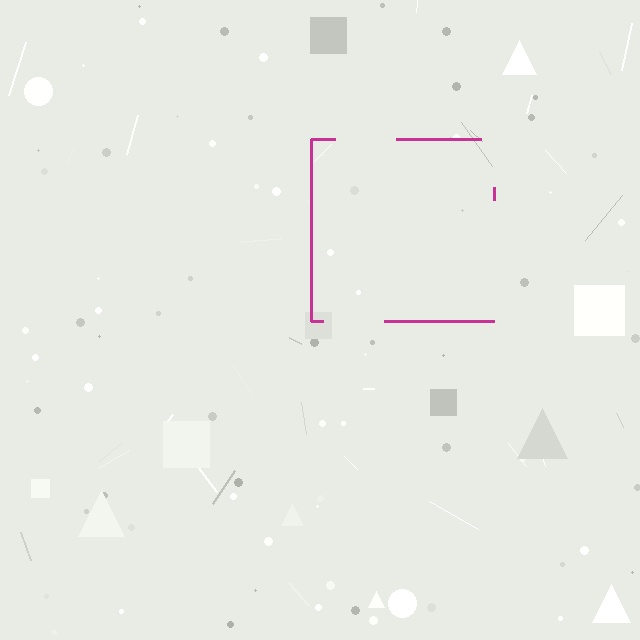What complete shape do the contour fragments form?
The contour fragments form a square.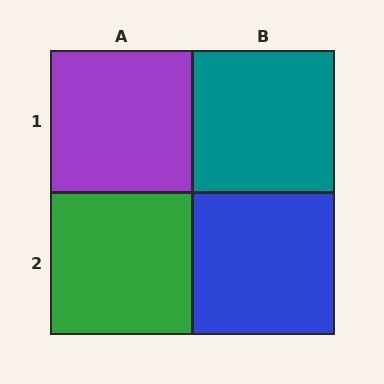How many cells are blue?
1 cell is blue.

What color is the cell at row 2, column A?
Green.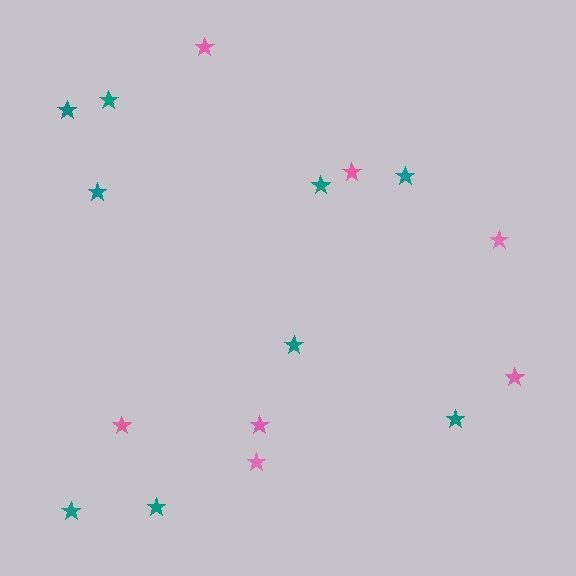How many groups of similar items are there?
There are 2 groups: one group of teal stars (9) and one group of pink stars (7).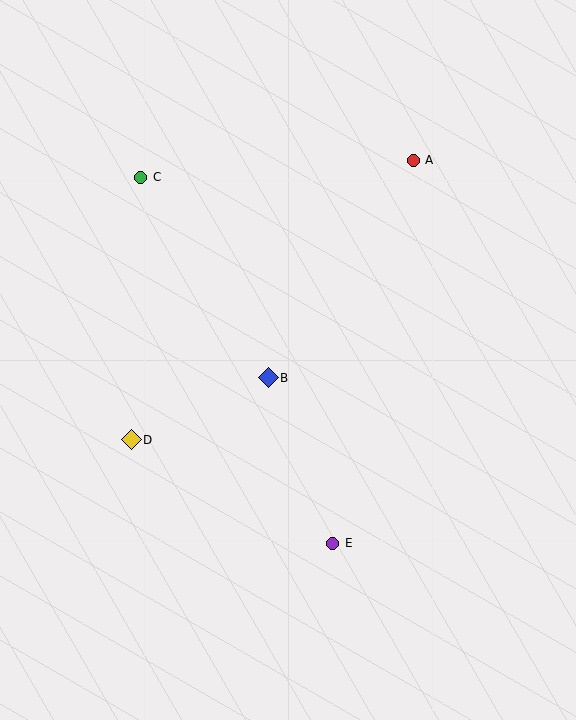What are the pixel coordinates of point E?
Point E is at (333, 543).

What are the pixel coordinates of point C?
Point C is at (141, 177).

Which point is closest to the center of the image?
Point B at (268, 378) is closest to the center.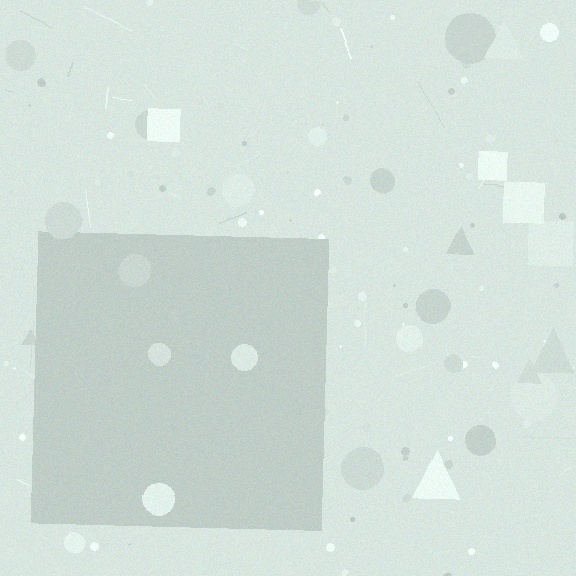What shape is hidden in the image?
A square is hidden in the image.